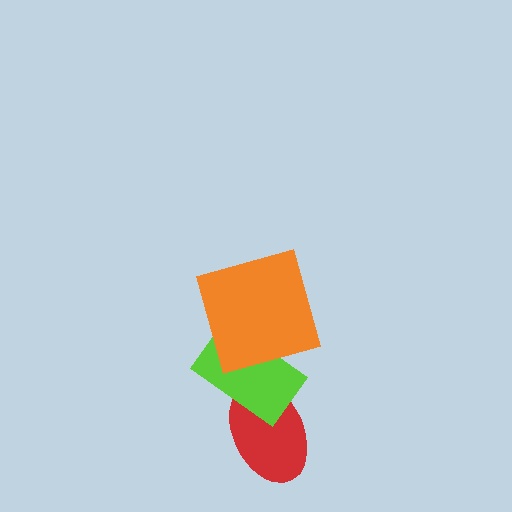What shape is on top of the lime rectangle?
The orange square is on top of the lime rectangle.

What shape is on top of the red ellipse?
The lime rectangle is on top of the red ellipse.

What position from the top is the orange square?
The orange square is 1st from the top.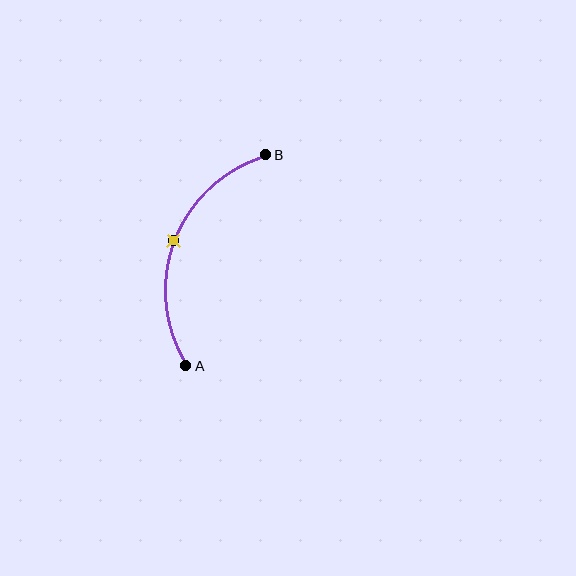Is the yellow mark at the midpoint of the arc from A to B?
Yes. The yellow mark lies on the arc at equal arc-length from both A and B — it is the arc midpoint.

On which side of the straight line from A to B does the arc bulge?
The arc bulges to the left of the straight line connecting A and B.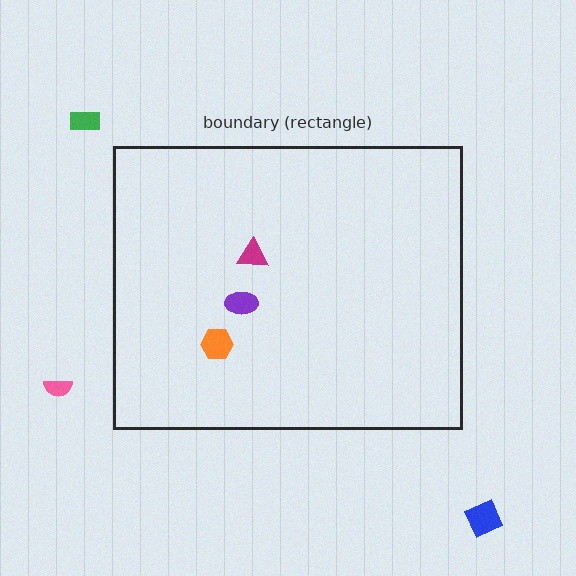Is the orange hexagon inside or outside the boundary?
Inside.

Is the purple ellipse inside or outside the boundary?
Inside.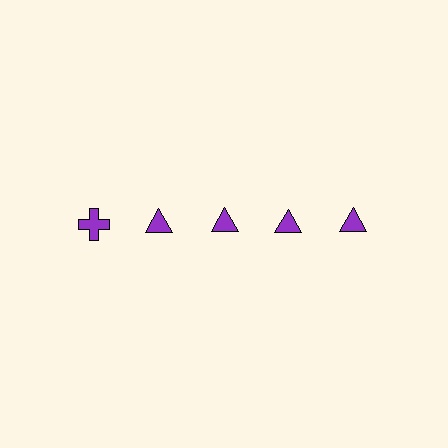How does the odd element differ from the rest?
It has a different shape: cross instead of triangle.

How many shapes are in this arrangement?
There are 5 shapes arranged in a grid pattern.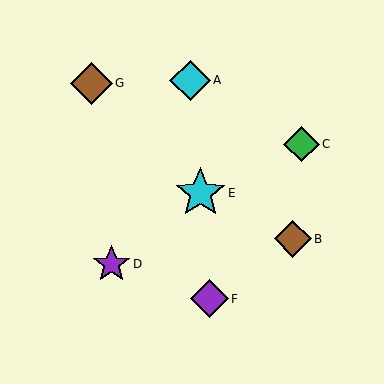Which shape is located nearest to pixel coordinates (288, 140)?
The green diamond (labeled C) at (301, 144) is nearest to that location.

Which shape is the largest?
The cyan star (labeled E) is the largest.